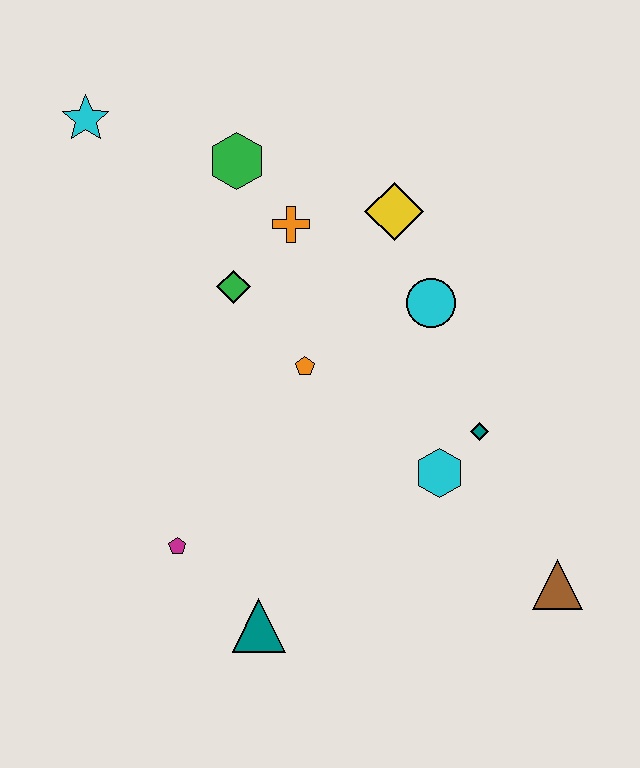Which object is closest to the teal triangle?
The magenta pentagon is closest to the teal triangle.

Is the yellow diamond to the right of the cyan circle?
No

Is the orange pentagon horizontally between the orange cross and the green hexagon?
No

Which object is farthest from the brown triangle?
The cyan star is farthest from the brown triangle.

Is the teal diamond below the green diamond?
Yes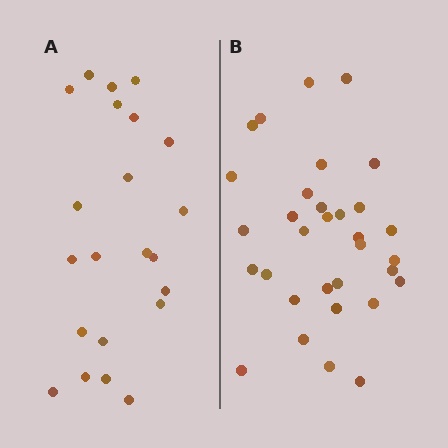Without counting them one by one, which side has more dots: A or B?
Region B (the right region) has more dots.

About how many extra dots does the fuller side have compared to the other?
Region B has roughly 10 or so more dots than region A.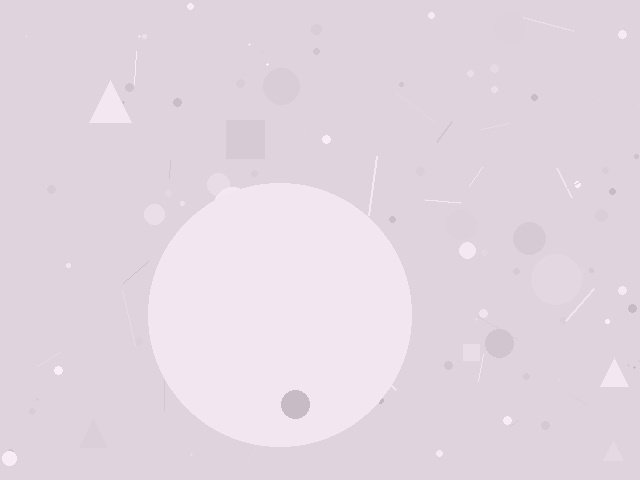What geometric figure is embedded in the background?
A circle is embedded in the background.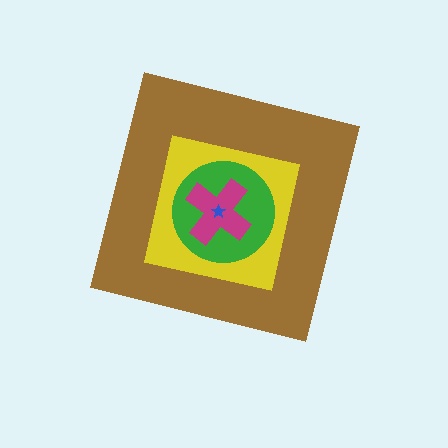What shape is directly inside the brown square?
The yellow square.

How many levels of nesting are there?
5.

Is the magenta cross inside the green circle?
Yes.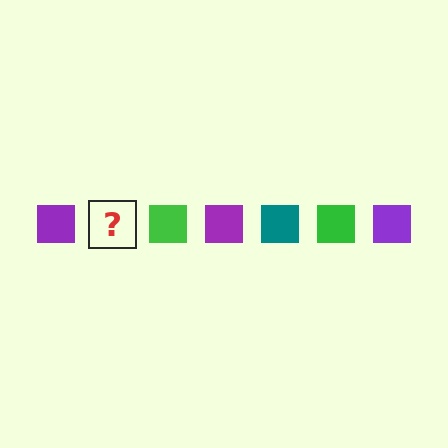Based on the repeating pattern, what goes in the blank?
The blank should be a teal square.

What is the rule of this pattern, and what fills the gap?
The rule is that the pattern cycles through purple, teal, green squares. The gap should be filled with a teal square.